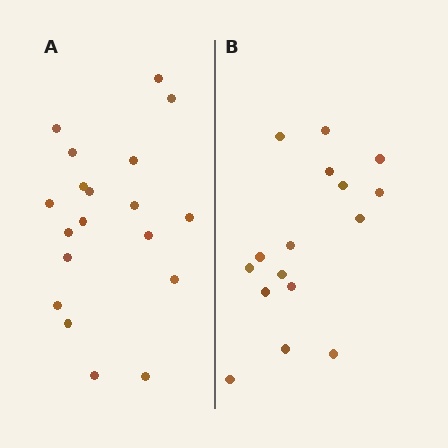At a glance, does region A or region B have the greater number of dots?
Region A (the left region) has more dots.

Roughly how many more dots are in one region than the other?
Region A has just a few more — roughly 2 or 3 more dots than region B.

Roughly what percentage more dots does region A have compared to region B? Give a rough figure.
About 20% more.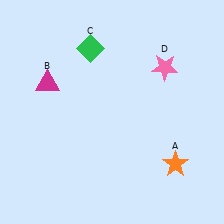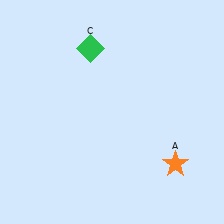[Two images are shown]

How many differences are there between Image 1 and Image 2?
There are 2 differences between the two images.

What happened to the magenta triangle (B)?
The magenta triangle (B) was removed in Image 2. It was in the top-left area of Image 1.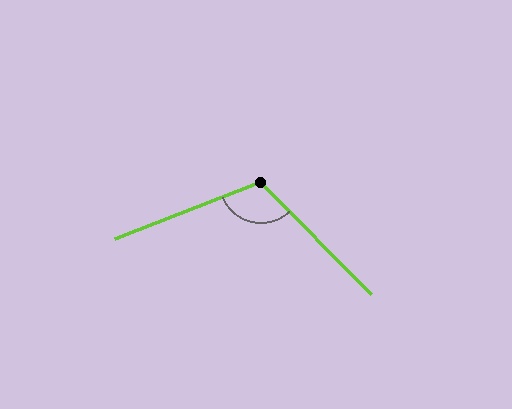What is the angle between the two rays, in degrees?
Approximately 113 degrees.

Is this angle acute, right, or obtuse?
It is obtuse.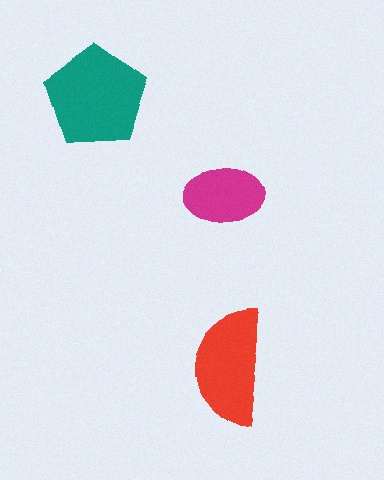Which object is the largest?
The teal pentagon.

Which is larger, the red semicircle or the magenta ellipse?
The red semicircle.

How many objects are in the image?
There are 3 objects in the image.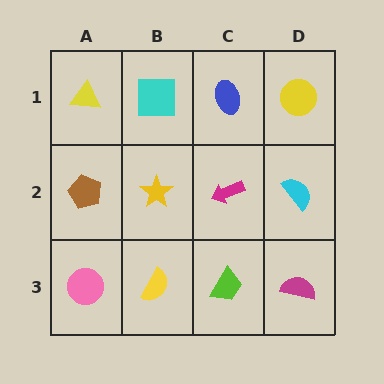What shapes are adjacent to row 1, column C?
A magenta arrow (row 2, column C), a cyan square (row 1, column B), a yellow circle (row 1, column D).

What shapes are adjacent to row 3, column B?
A yellow star (row 2, column B), a pink circle (row 3, column A), a lime trapezoid (row 3, column C).